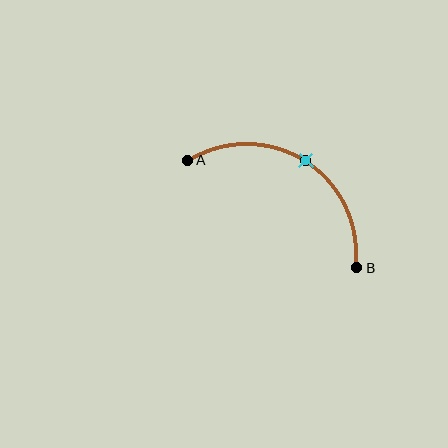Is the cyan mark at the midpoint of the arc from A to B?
Yes. The cyan mark lies on the arc at equal arc-length from both A and B — it is the arc midpoint.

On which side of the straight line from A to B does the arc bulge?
The arc bulges above the straight line connecting A and B.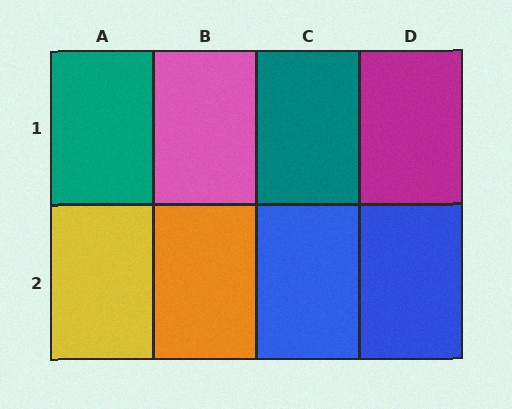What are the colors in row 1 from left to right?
Teal, pink, teal, magenta.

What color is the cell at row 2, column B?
Orange.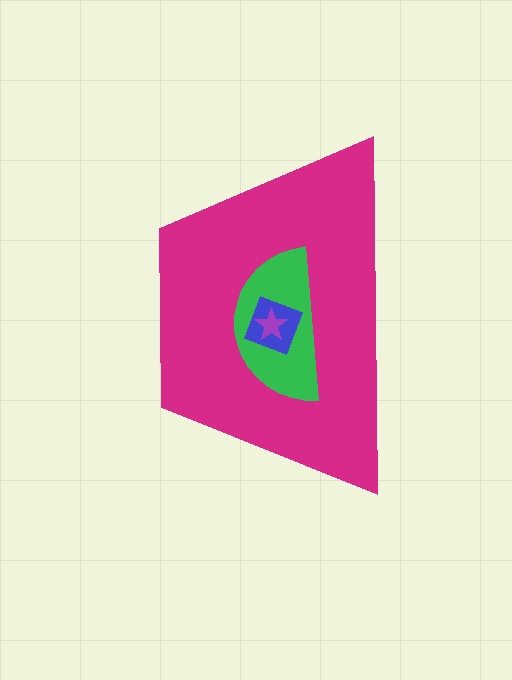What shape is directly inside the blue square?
The purple star.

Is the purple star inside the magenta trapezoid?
Yes.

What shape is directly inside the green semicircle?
The blue square.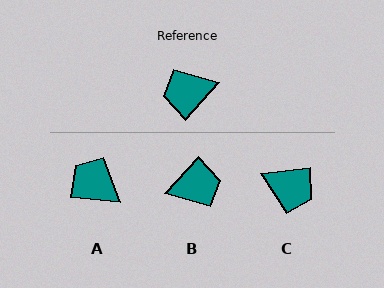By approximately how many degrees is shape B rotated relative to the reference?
Approximately 179 degrees counter-clockwise.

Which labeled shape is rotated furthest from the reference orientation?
B, about 179 degrees away.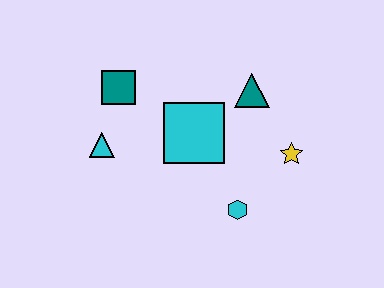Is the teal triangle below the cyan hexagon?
No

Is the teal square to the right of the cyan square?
No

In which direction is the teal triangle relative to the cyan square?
The teal triangle is to the right of the cyan square.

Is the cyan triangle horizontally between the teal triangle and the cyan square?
No